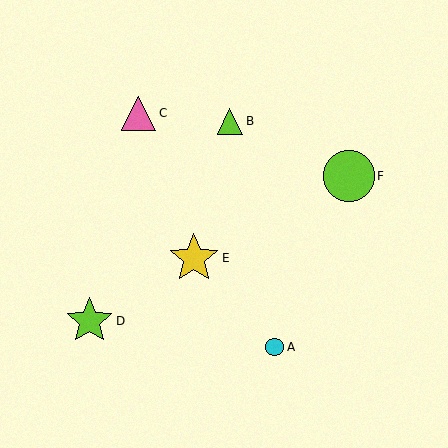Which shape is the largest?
The lime circle (labeled F) is the largest.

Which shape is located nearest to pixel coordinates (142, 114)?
The pink triangle (labeled C) at (139, 113) is nearest to that location.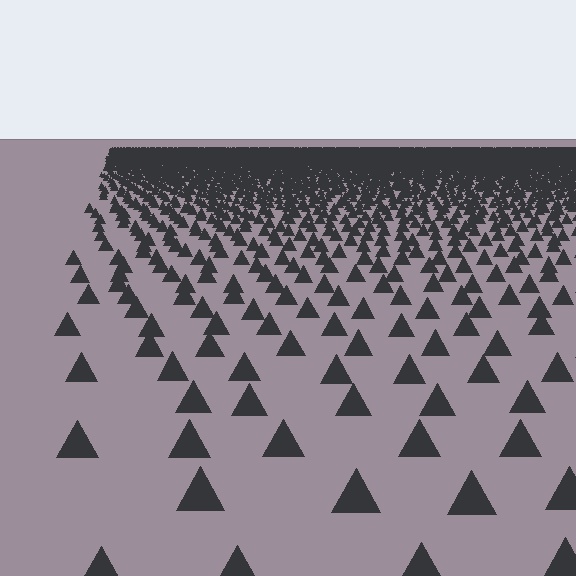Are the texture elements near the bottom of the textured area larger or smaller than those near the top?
Larger. Near the bottom, elements are closer to the viewer and appear at a bigger on-screen size.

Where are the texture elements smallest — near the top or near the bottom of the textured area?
Near the top.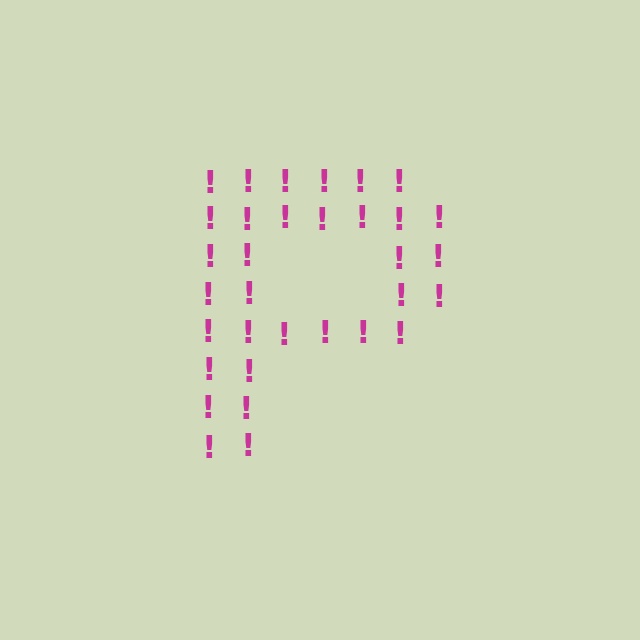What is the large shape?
The large shape is the letter P.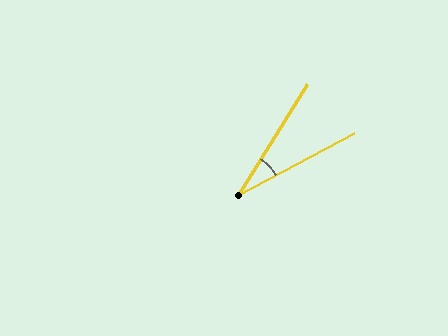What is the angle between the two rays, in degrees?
Approximately 30 degrees.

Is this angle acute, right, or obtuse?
It is acute.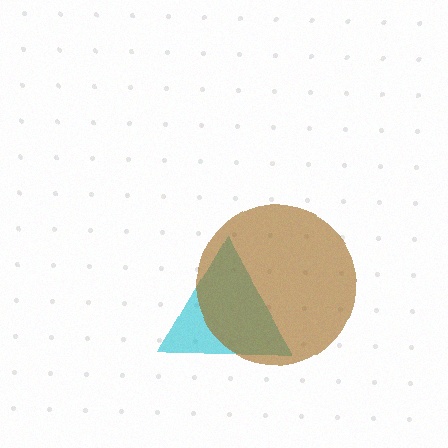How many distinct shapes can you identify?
There are 2 distinct shapes: a cyan triangle, a brown circle.